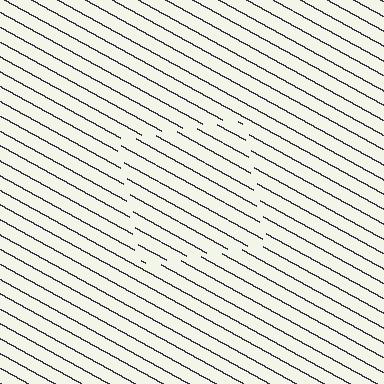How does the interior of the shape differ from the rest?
The interior of the shape contains the same grating, shifted by half a period — the contour is defined by the phase discontinuity where line-ends from the inner and outer gratings abut.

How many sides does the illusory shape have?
4 sides — the line-ends trace a square.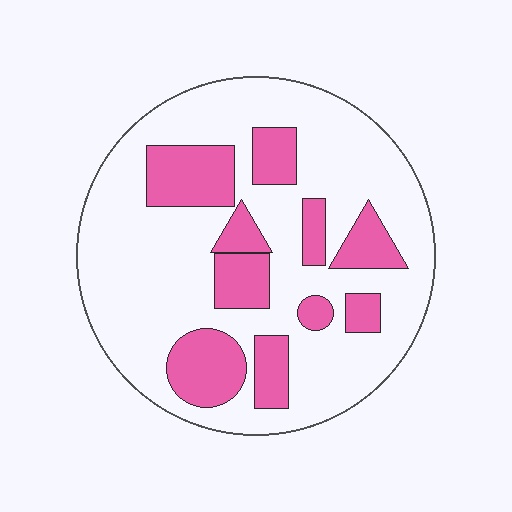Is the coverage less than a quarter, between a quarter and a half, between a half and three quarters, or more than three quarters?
Between a quarter and a half.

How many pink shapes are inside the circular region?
10.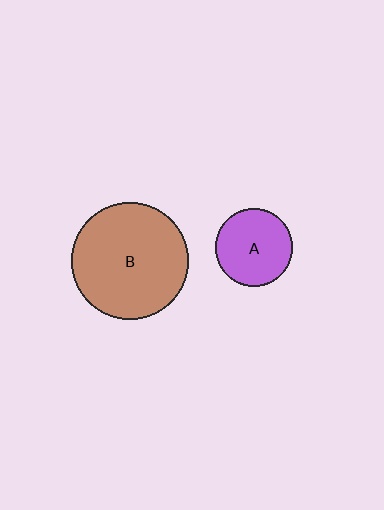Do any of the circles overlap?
No, none of the circles overlap.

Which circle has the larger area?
Circle B (brown).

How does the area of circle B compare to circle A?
Approximately 2.3 times.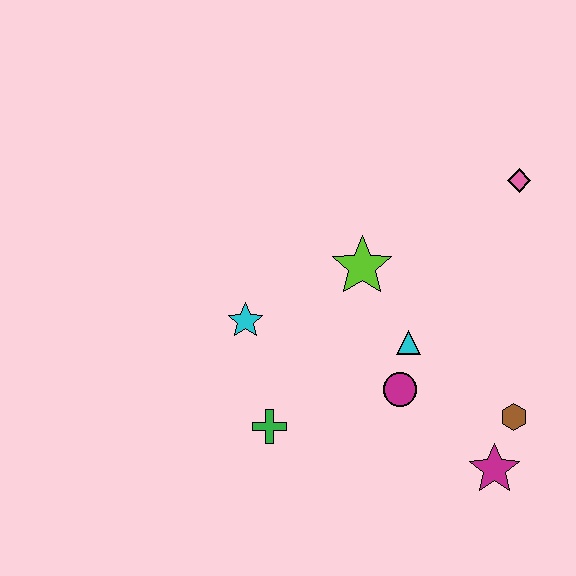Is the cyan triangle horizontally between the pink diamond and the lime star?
Yes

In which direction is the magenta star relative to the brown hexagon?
The magenta star is below the brown hexagon.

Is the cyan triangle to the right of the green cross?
Yes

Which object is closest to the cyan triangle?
The magenta circle is closest to the cyan triangle.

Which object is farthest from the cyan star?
The pink diamond is farthest from the cyan star.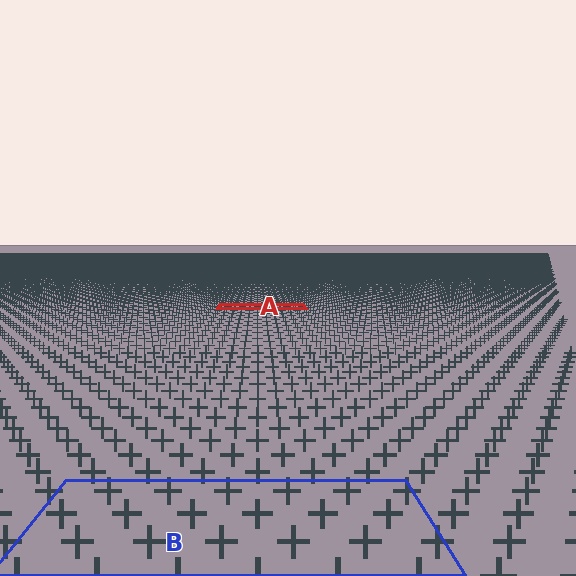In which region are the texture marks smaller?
The texture marks are smaller in region A, because it is farther away.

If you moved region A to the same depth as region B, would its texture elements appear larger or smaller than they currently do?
They would appear larger. At a closer depth, the same texture elements are projected at a bigger on-screen size.